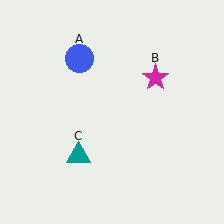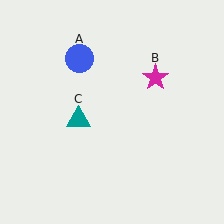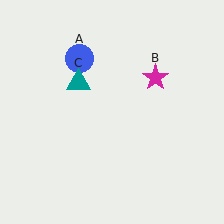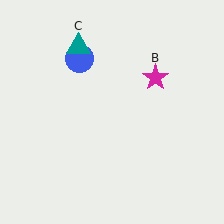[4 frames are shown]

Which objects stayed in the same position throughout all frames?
Blue circle (object A) and magenta star (object B) remained stationary.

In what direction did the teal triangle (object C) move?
The teal triangle (object C) moved up.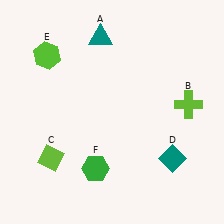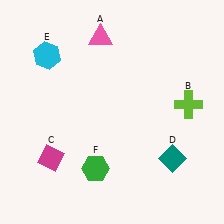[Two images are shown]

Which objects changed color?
A changed from teal to pink. C changed from lime to magenta. E changed from lime to cyan.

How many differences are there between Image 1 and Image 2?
There are 3 differences between the two images.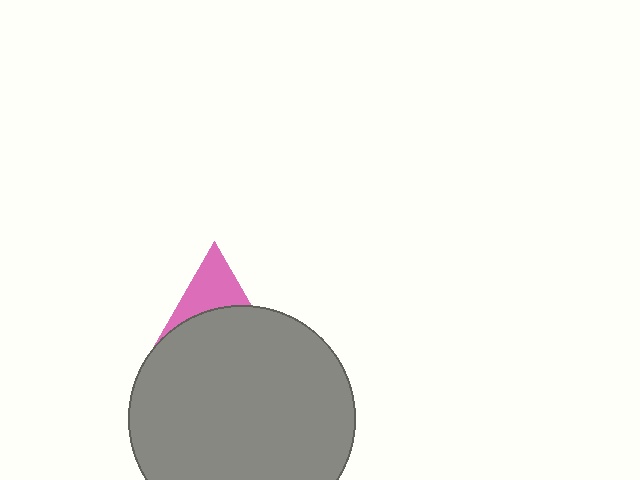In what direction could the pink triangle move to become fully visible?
The pink triangle could move up. That would shift it out from behind the gray circle entirely.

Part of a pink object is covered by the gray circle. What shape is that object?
It is a triangle.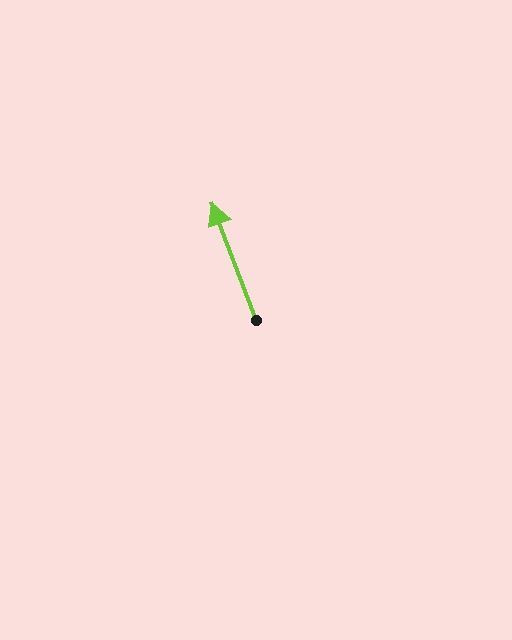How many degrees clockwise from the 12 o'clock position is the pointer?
Approximately 340 degrees.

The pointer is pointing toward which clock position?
Roughly 11 o'clock.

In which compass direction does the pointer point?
North.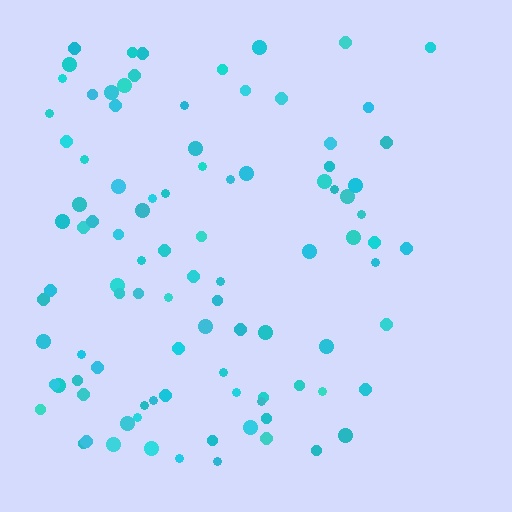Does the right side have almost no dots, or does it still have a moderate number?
Still a moderate number, just noticeably fewer than the left.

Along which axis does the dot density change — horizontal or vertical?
Horizontal.